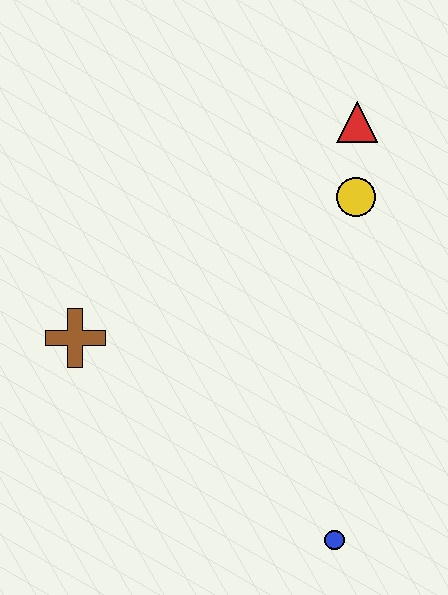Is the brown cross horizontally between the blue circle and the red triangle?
No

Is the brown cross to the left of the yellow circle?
Yes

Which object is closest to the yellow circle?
The red triangle is closest to the yellow circle.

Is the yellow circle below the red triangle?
Yes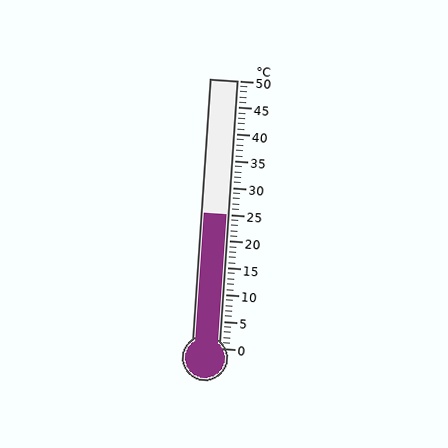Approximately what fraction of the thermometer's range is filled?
The thermometer is filled to approximately 50% of its range.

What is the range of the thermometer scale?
The thermometer scale ranges from 0°C to 50°C.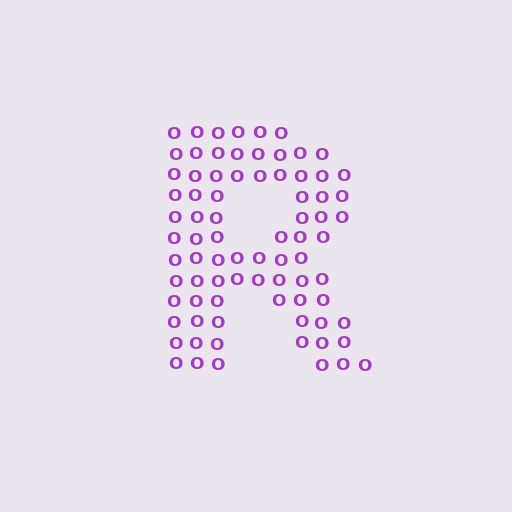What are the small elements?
The small elements are letter O's.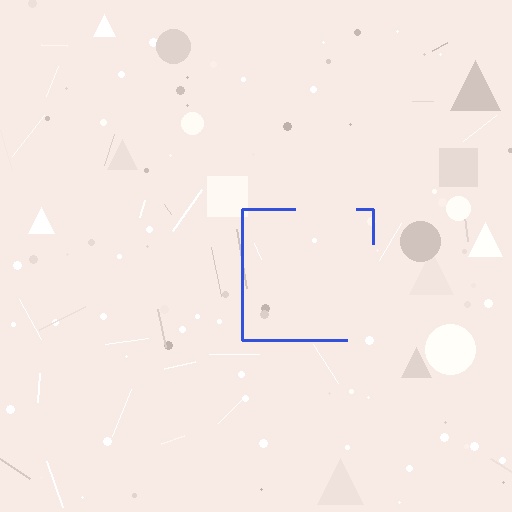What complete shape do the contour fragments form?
The contour fragments form a square.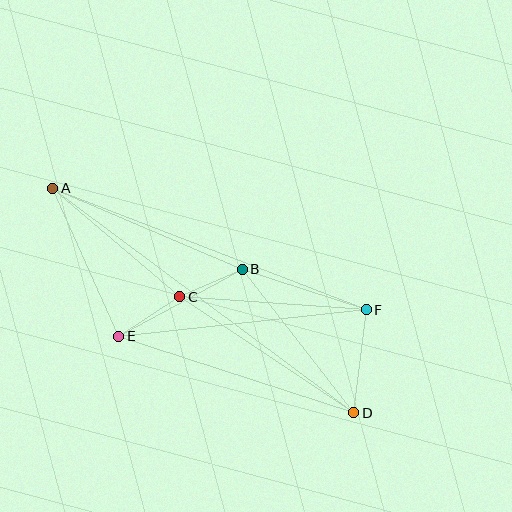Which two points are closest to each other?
Points B and C are closest to each other.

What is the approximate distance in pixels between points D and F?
The distance between D and F is approximately 104 pixels.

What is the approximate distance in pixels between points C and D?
The distance between C and D is approximately 209 pixels.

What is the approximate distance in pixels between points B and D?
The distance between B and D is approximately 181 pixels.